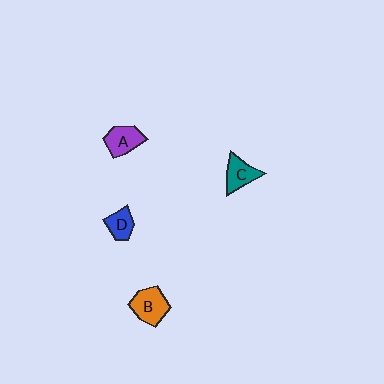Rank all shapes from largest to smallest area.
From largest to smallest: B (orange), A (purple), C (teal), D (blue).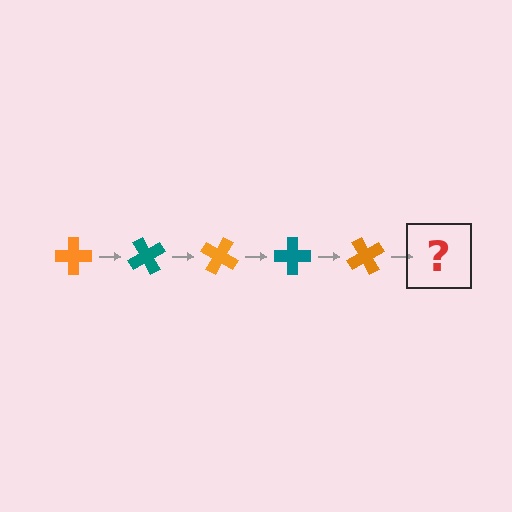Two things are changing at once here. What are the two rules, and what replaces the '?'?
The two rules are that it rotates 60 degrees each step and the color cycles through orange and teal. The '?' should be a teal cross, rotated 300 degrees from the start.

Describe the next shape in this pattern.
It should be a teal cross, rotated 300 degrees from the start.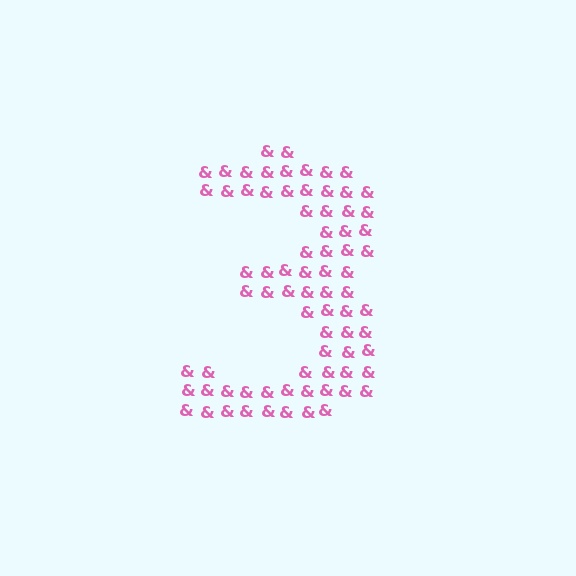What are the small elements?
The small elements are ampersands.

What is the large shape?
The large shape is the digit 3.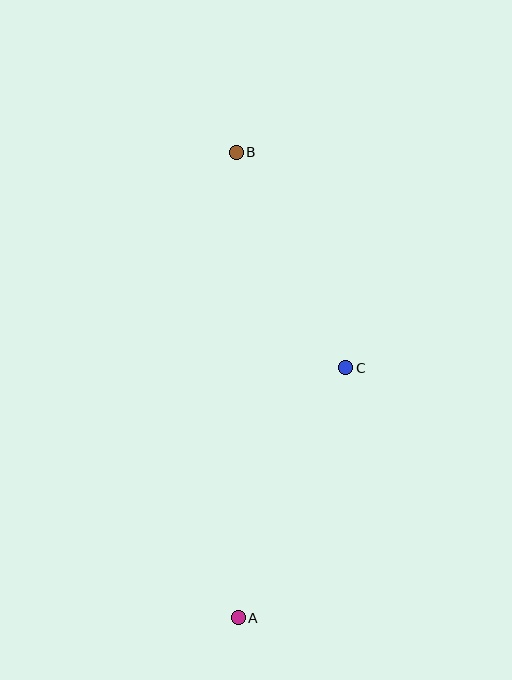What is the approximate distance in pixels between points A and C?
The distance between A and C is approximately 272 pixels.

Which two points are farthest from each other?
Points A and B are farthest from each other.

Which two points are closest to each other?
Points B and C are closest to each other.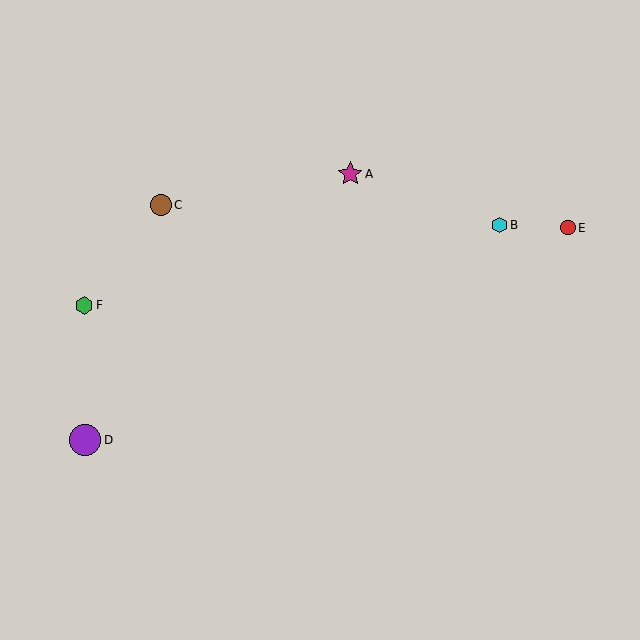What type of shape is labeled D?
Shape D is a purple circle.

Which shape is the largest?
The purple circle (labeled D) is the largest.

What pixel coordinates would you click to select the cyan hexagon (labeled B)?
Click at (499, 225) to select the cyan hexagon B.